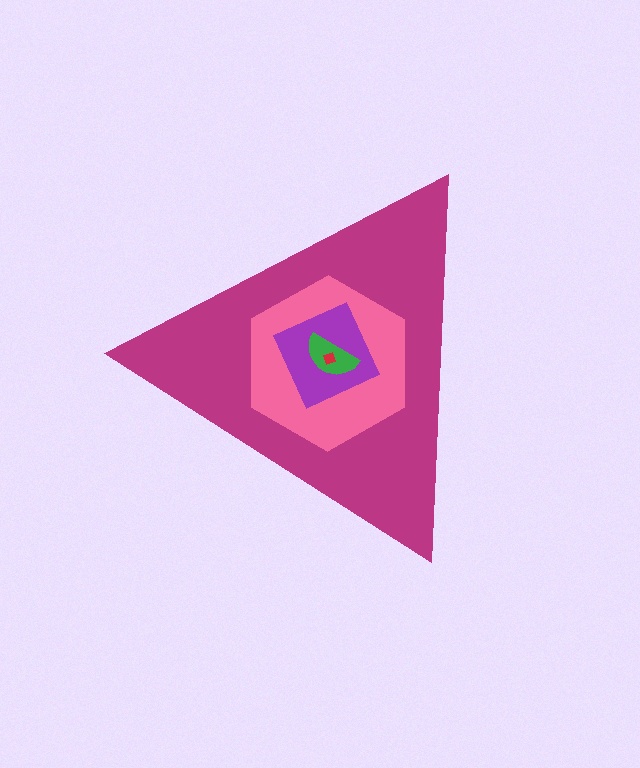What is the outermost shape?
The magenta triangle.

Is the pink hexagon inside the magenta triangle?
Yes.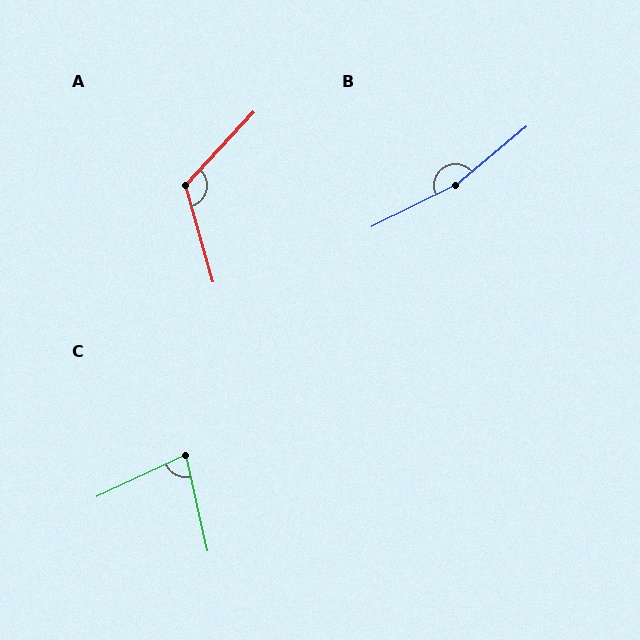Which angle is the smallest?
C, at approximately 78 degrees.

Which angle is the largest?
B, at approximately 167 degrees.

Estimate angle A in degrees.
Approximately 121 degrees.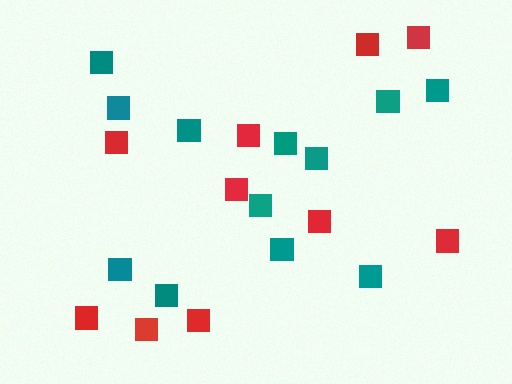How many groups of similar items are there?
There are 2 groups: one group of teal squares (12) and one group of red squares (10).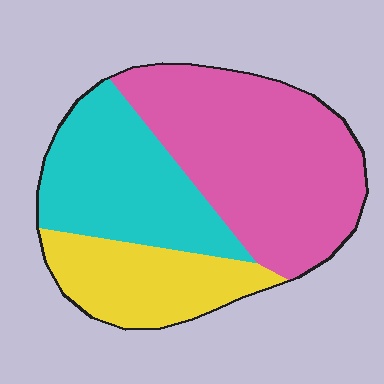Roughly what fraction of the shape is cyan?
Cyan covers around 30% of the shape.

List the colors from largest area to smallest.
From largest to smallest: pink, cyan, yellow.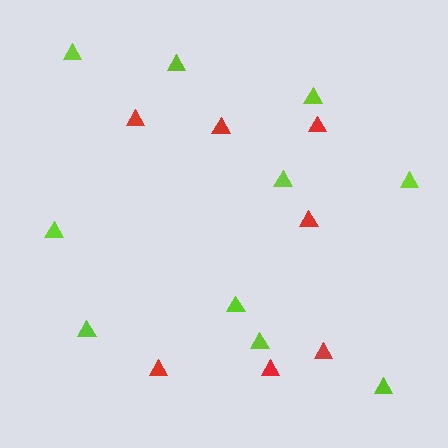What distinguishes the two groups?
There are 2 groups: one group of red triangles (7) and one group of lime triangles (10).